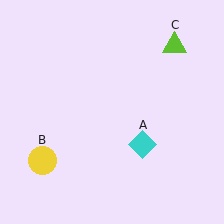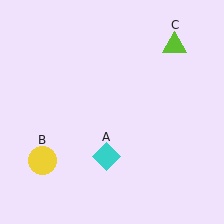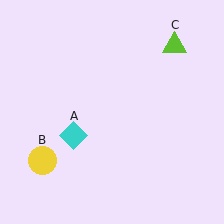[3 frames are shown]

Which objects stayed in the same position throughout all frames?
Yellow circle (object B) and lime triangle (object C) remained stationary.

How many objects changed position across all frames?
1 object changed position: cyan diamond (object A).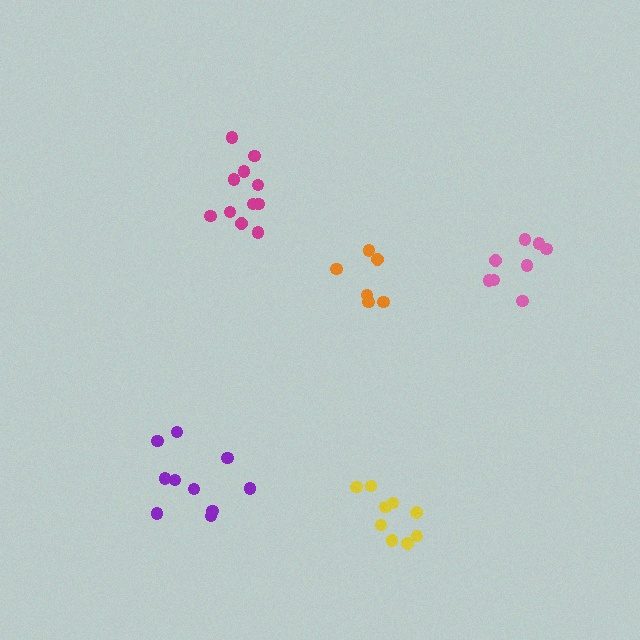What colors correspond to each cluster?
The clusters are colored: purple, yellow, pink, magenta, orange.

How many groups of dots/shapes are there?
There are 5 groups.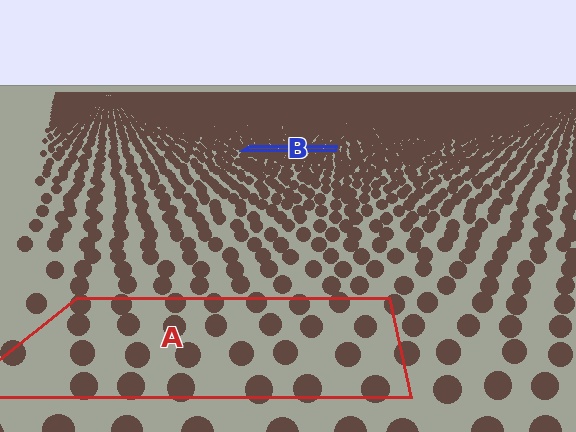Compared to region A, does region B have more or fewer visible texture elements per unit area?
Region B has more texture elements per unit area — they are packed more densely because it is farther away.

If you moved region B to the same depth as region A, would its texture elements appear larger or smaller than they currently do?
They would appear larger. At a closer depth, the same texture elements are projected at a bigger on-screen size.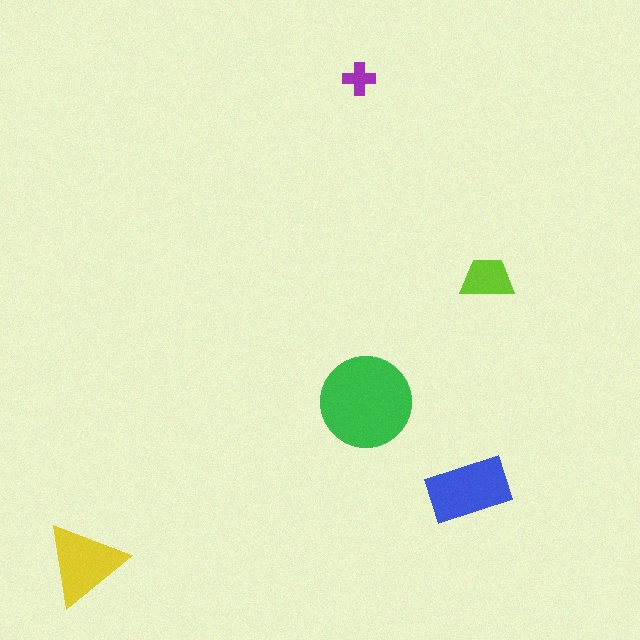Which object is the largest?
The green circle.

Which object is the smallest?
The purple cross.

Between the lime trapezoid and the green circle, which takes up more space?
The green circle.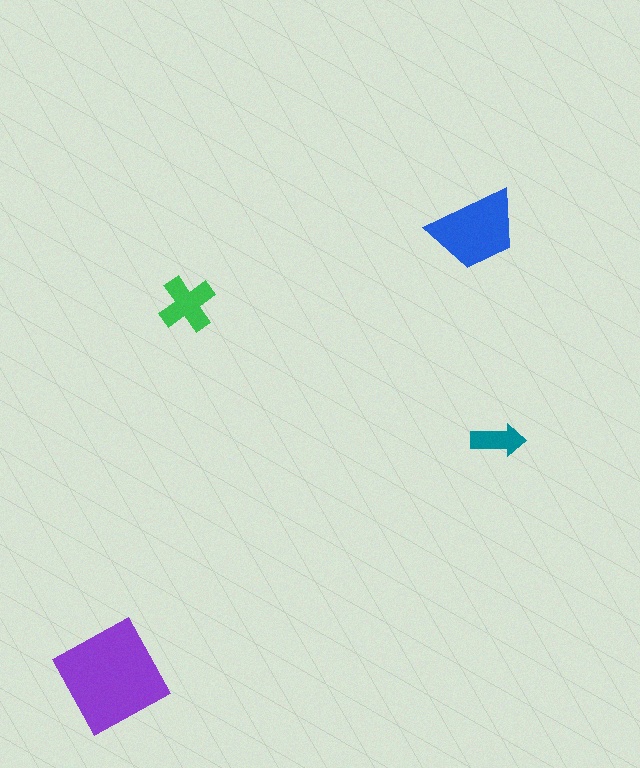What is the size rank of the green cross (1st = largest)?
3rd.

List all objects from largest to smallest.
The purple diamond, the blue trapezoid, the green cross, the teal arrow.